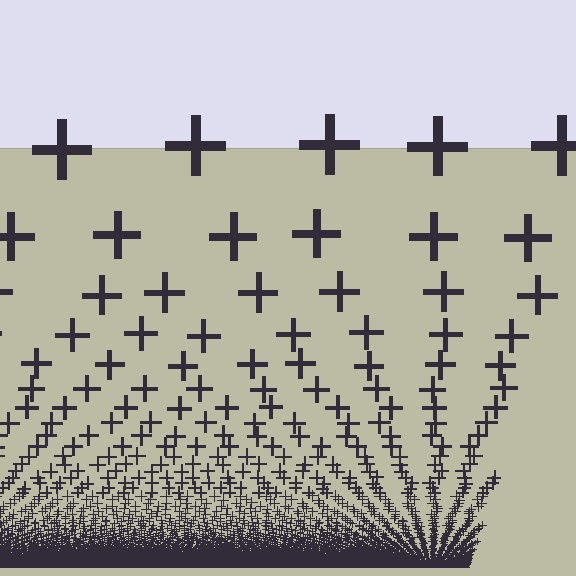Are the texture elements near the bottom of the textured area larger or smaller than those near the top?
Smaller. The gradient is inverted — elements near the bottom are smaller and denser.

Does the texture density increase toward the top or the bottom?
Density increases toward the bottom.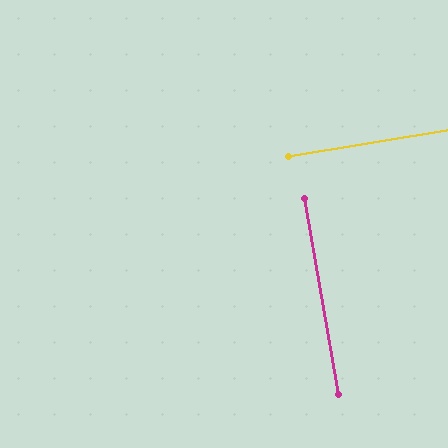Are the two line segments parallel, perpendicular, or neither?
Perpendicular — they meet at approximately 90°.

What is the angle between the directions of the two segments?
Approximately 90 degrees.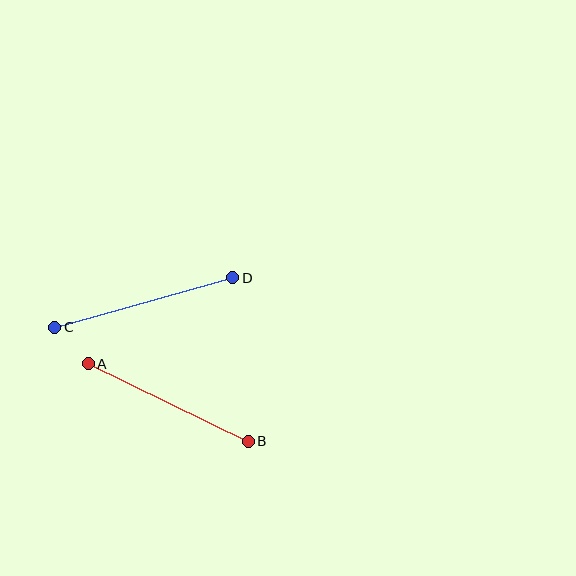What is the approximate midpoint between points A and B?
The midpoint is at approximately (168, 403) pixels.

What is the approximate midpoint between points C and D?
The midpoint is at approximately (144, 303) pixels.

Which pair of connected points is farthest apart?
Points C and D are farthest apart.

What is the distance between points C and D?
The distance is approximately 185 pixels.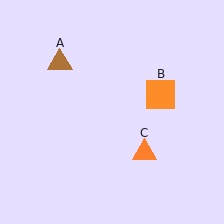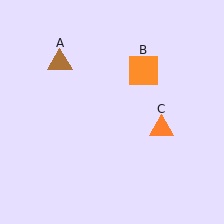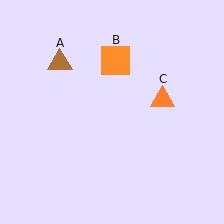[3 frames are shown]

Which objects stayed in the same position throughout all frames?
Brown triangle (object A) remained stationary.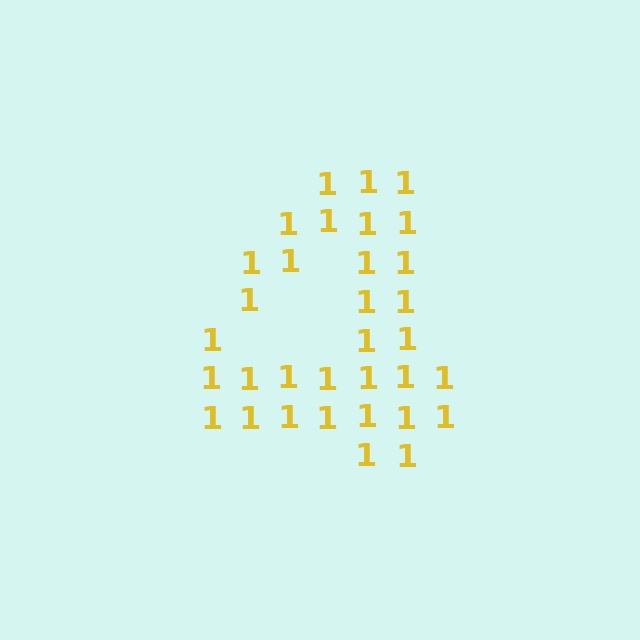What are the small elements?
The small elements are digit 1's.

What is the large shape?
The large shape is the digit 4.